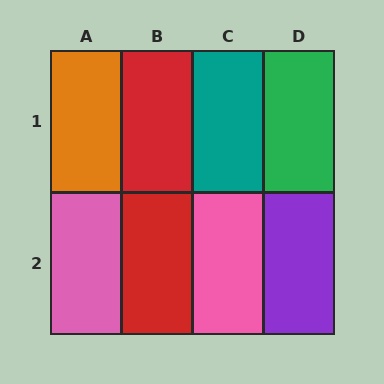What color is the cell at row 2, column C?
Pink.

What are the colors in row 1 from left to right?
Orange, red, teal, green.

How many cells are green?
1 cell is green.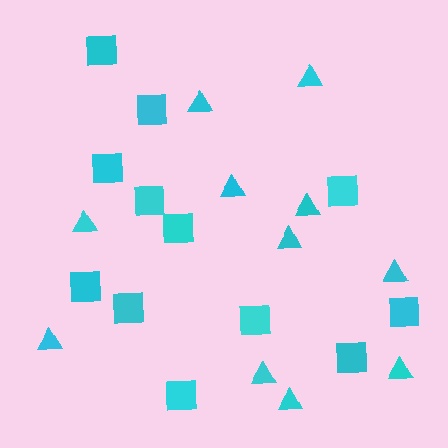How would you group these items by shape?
There are 2 groups: one group of squares (12) and one group of triangles (11).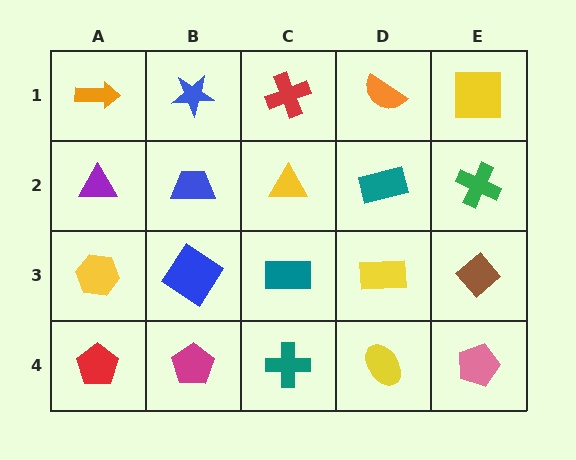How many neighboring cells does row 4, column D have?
3.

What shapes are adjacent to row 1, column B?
A blue trapezoid (row 2, column B), an orange arrow (row 1, column A), a red cross (row 1, column C).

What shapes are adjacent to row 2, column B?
A blue star (row 1, column B), a blue diamond (row 3, column B), a purple triangle (row 2, column A), a yellow triangle (row 2, column C).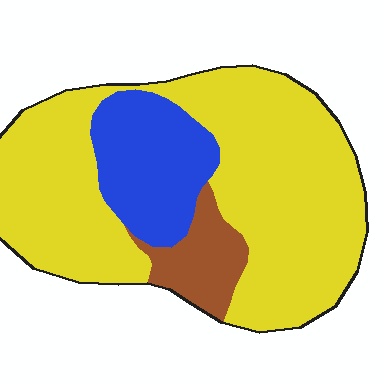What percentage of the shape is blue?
Blue takes up about one fifth (1/5) of the shape.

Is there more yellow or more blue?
Yellow.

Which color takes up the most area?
Yellow, at roughly 70%.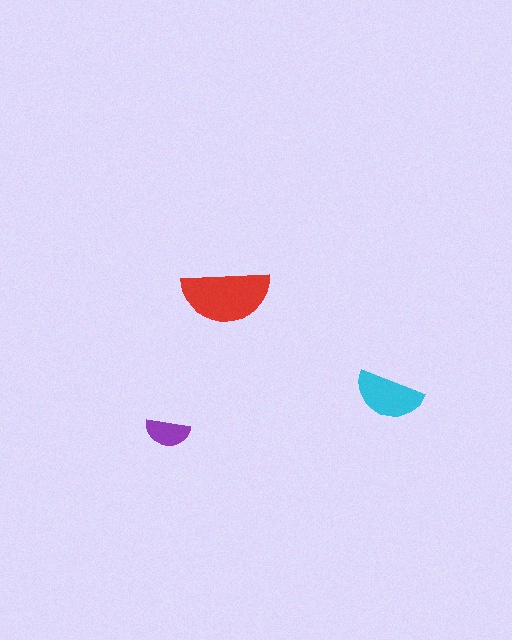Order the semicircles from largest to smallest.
the red one, the cyan one, the purple one.